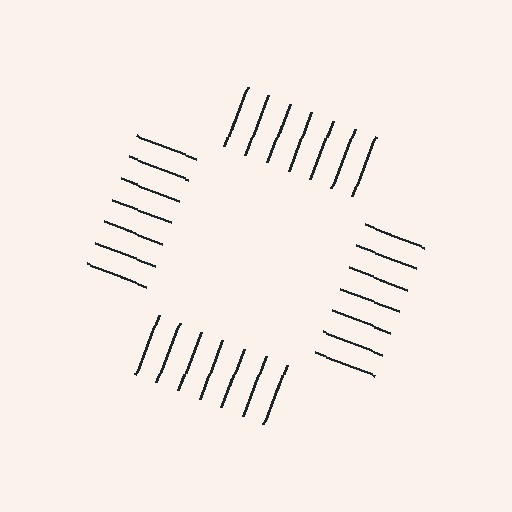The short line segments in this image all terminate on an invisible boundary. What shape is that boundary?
An illusory square — the line segments terminate on its edges but no continuous stroke is drawn.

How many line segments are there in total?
28 — 7 along each of the 4 edges.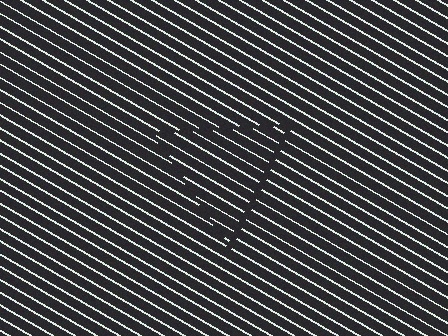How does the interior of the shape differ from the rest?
The interior of the shape contains the same grating, shifted by half a period — the contour is defined by the phase discontinuity where line-ends from the inner and outer gratings abut.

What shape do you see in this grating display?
An illusory triangle. The interior of the shape contains the same grating, shifted by half a period — the contour is defined by the phase discontinuity where line-ends from the inner and outer gratings abut.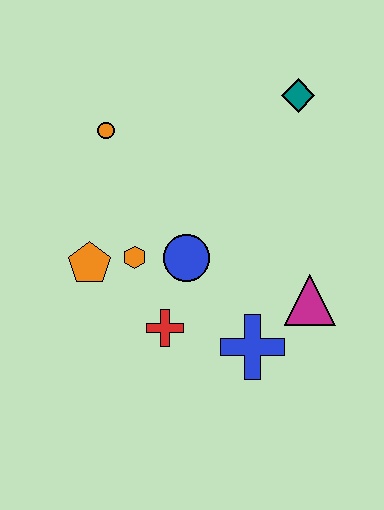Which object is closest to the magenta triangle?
The blue cross is closest to the magenta triangle.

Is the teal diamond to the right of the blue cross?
Yes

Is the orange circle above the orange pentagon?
Yes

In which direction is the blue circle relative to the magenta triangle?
The blue circle is to the left of the magenta triangle.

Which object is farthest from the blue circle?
The teal diamond is farthest from the blue circle.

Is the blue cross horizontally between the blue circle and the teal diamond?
Yes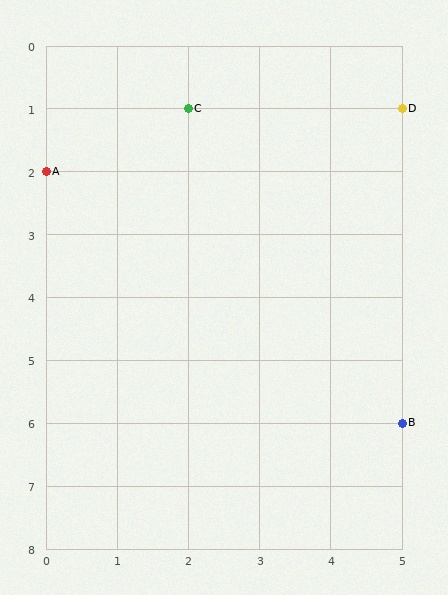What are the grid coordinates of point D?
Point D is at grid coordinates (5, 1).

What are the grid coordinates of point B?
Point B is at grid coordinates (5, 6).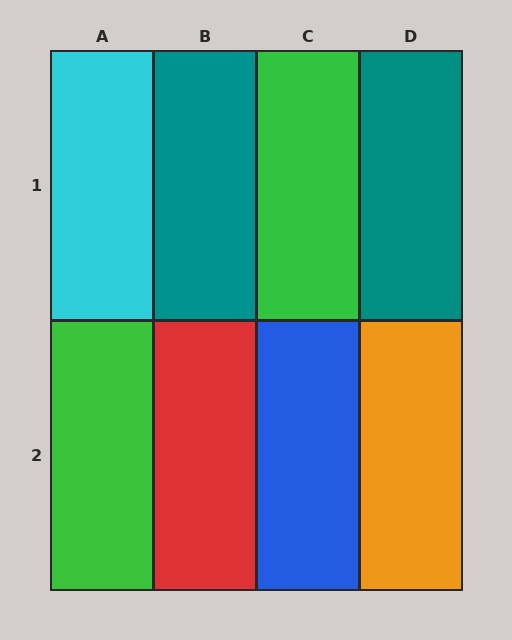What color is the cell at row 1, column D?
Teal.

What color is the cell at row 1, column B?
Teal.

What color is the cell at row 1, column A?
Cyan.